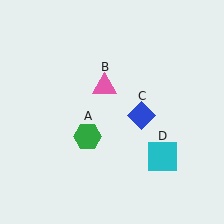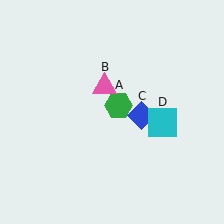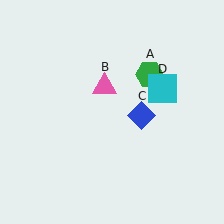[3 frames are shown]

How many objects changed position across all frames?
2 objects changed position: green hexagon (object A), cyan square (object D).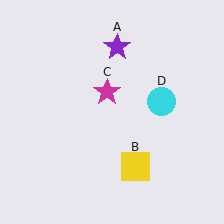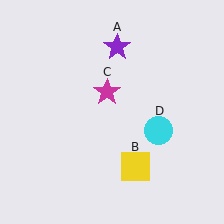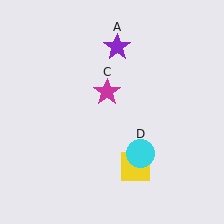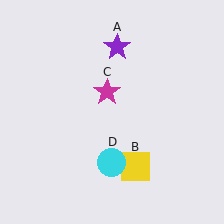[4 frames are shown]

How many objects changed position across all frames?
1 object changed position: cyan circle (object D).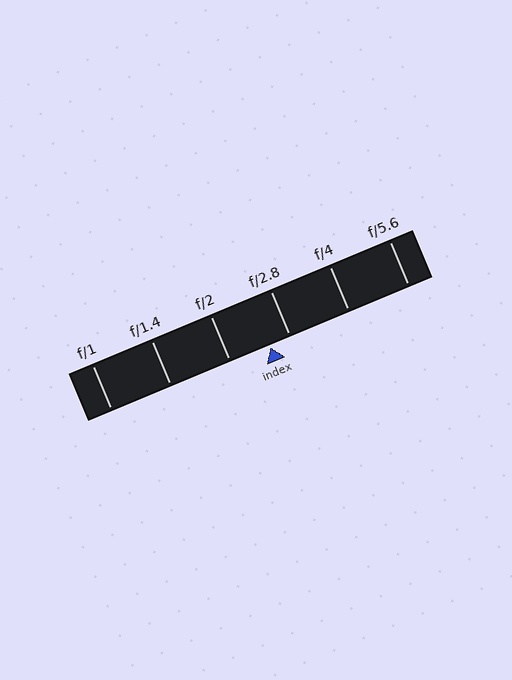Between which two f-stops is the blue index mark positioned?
The index mark is between f/2 and f/2.8.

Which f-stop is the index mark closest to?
The index mark is closest to f/2.8.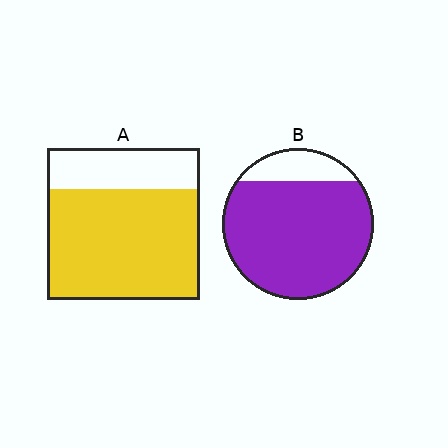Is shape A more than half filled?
Yes.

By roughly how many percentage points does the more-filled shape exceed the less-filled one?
By roughly 10 percentage points (B over A).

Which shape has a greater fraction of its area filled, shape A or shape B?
Shape B.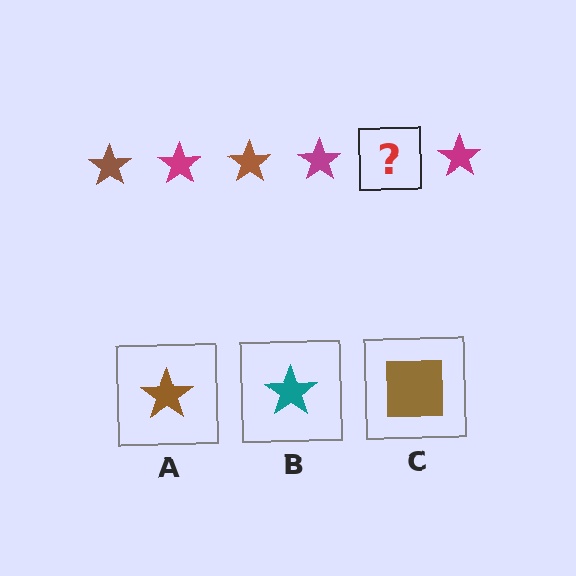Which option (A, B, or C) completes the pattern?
A.